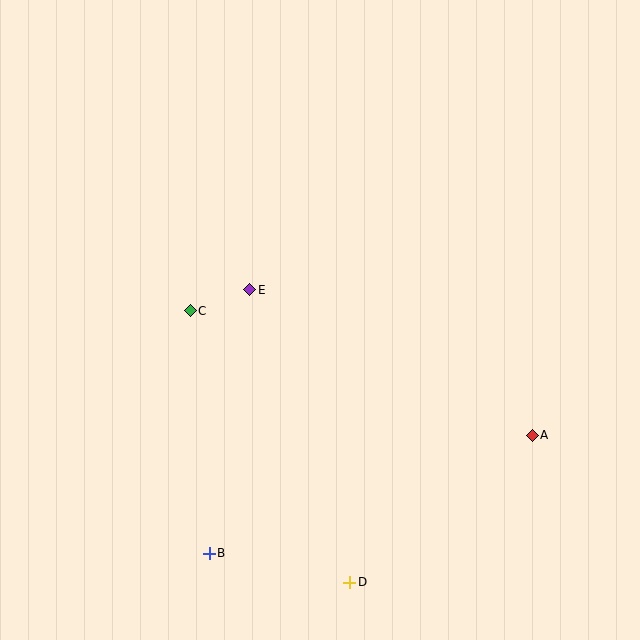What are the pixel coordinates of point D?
Point D is at (350, 582).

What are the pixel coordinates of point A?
Point A is at (532, 435).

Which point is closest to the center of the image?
Point E at (250, 290) is closest to the center.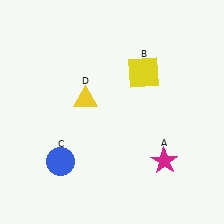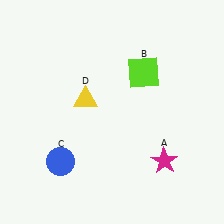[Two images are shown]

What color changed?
The square (B) changed from yellow in Image 1 to lime in Image 2.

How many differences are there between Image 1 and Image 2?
There is 1 difference between the two images.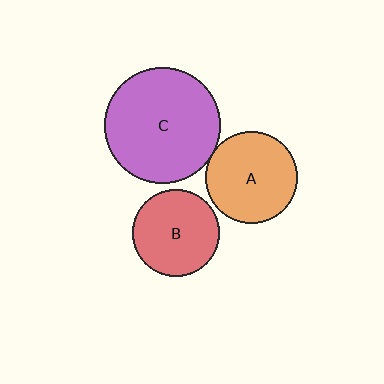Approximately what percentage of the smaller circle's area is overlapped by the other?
Approximately 5%.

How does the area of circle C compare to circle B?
Approximately 1.8 times.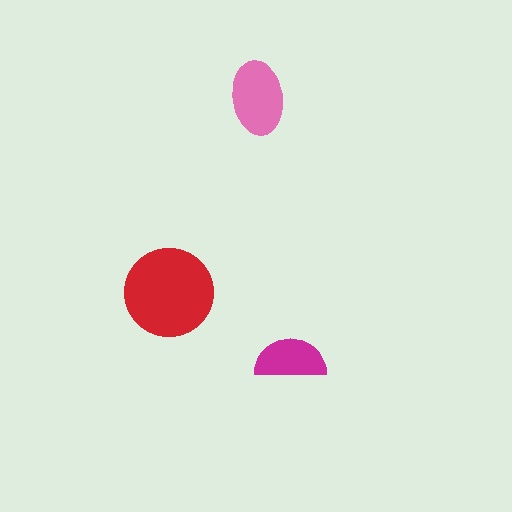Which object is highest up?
The pink ellipse is topmost.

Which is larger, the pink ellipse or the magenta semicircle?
The pink ellipse.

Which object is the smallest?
The magenta semicircle.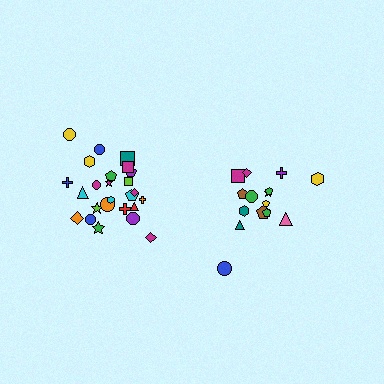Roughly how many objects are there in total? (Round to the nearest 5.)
Roughly 40 objects in total.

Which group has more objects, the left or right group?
The left group.